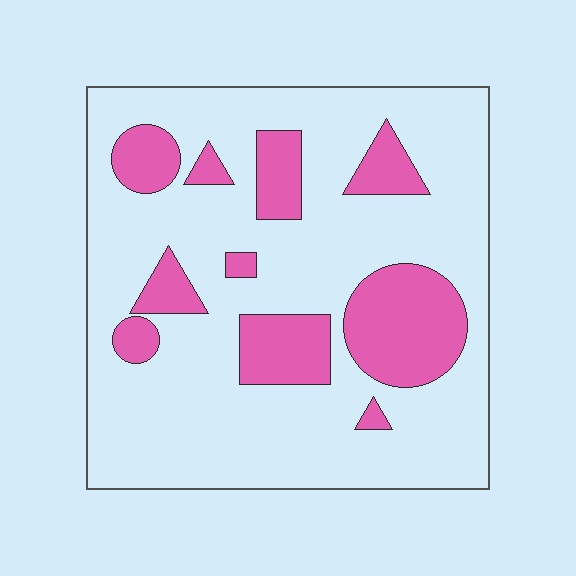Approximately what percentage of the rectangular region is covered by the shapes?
Approximately 25%.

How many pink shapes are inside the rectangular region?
10.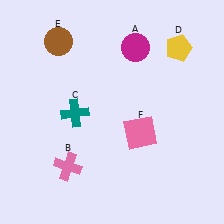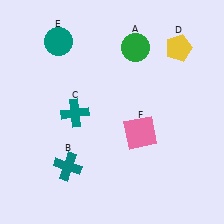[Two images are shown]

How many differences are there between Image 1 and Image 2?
There are 3 differences between the two images.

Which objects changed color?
A changed from magenta to green. B changed from pink to teal. E changed from brown to teal.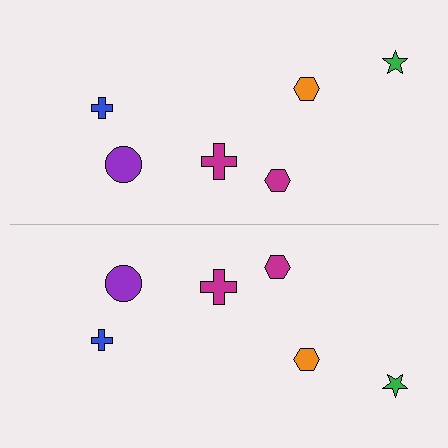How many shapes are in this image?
There are 12 shapes in this image.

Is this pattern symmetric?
Yes, this pattern has bilateral (reflection) symmetry.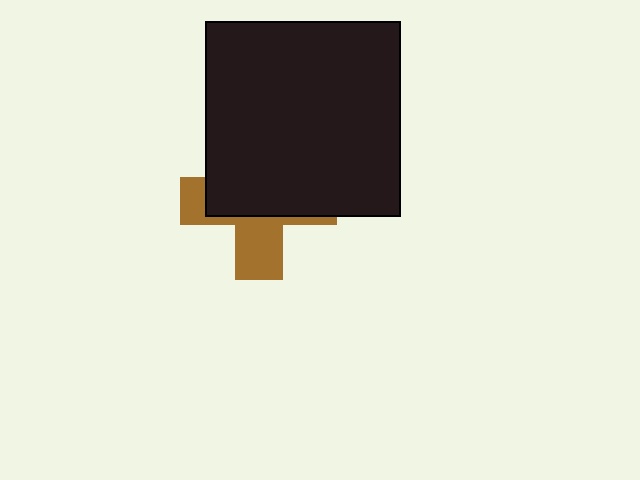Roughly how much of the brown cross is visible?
A small part of it is visible (roughly 38%).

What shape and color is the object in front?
The object in front is a black square.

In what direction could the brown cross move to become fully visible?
The brown cross could move down. That would shift it out from behind the black square entirely.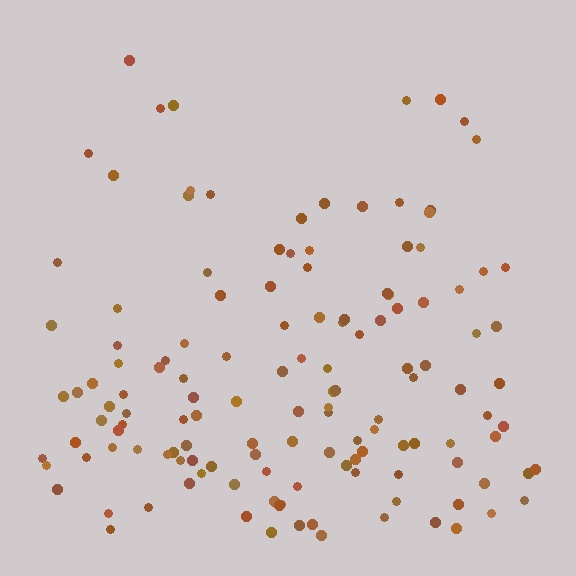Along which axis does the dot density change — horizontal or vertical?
Vertical.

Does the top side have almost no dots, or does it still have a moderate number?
Still a moderate number, just noticeably fewer than the bottom.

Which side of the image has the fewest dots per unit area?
The top.